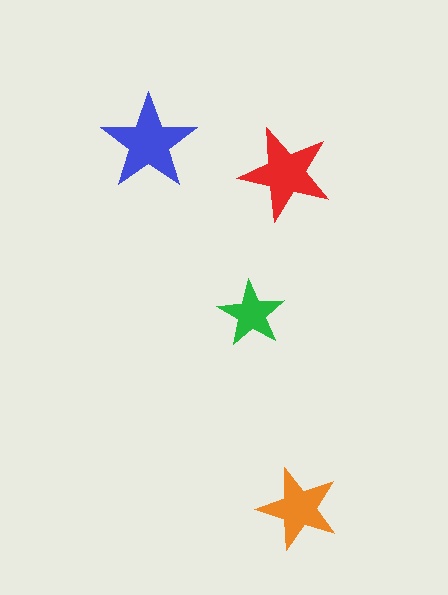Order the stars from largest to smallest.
the blue one, the red one, the orange one, the green one.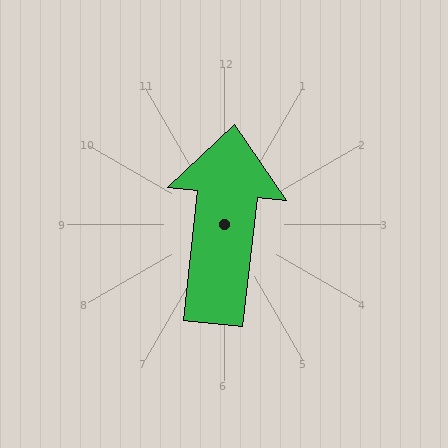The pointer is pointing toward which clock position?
Roughly 12 o'clock.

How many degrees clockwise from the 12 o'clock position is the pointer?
Approximately 6 degrees.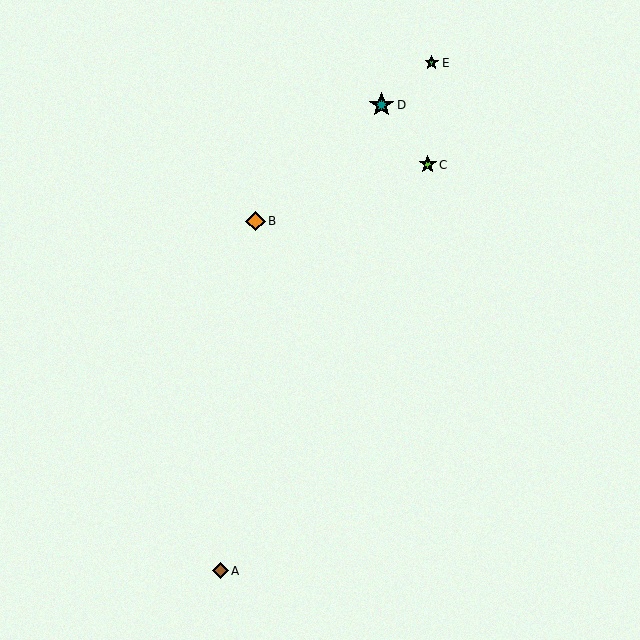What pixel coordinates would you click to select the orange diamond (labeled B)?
Click at (256, 221) to select the orange diamond B.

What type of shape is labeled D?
Shape D is a teal star.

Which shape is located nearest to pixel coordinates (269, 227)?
The orange diamond (labeled B) at (256, 221) is nearest to that location.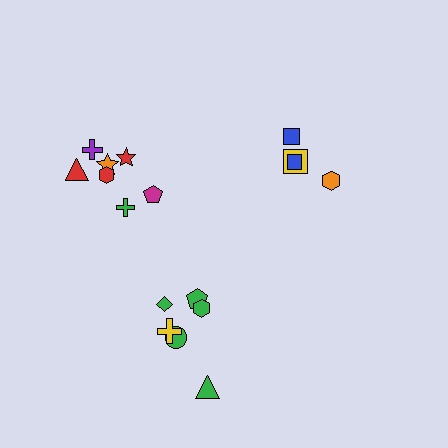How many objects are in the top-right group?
There are 4 objects.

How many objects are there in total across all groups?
There are 17 objects.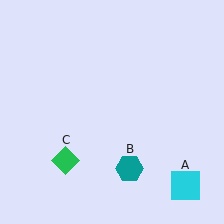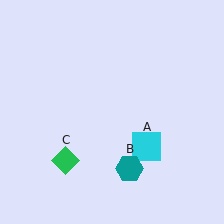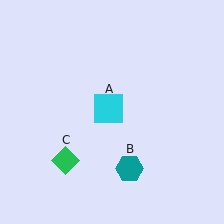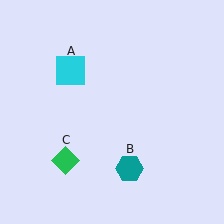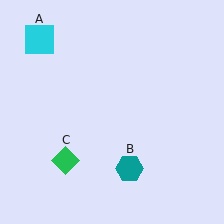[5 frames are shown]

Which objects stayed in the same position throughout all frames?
Teal hexagon (object B) and green diamond (object C) remained stationary.